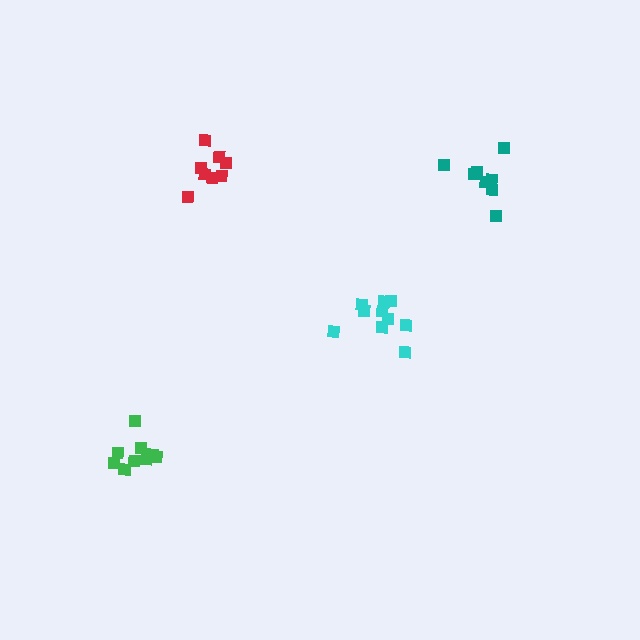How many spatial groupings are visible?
There are 4 spatial groupings.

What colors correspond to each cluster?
The clusters are colored: red, cyan, teal, green.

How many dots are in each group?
Group 1: 8 dots, Group 2: 10 dots, Group 3: 8 dots, Group 4: 9 dots (35 total).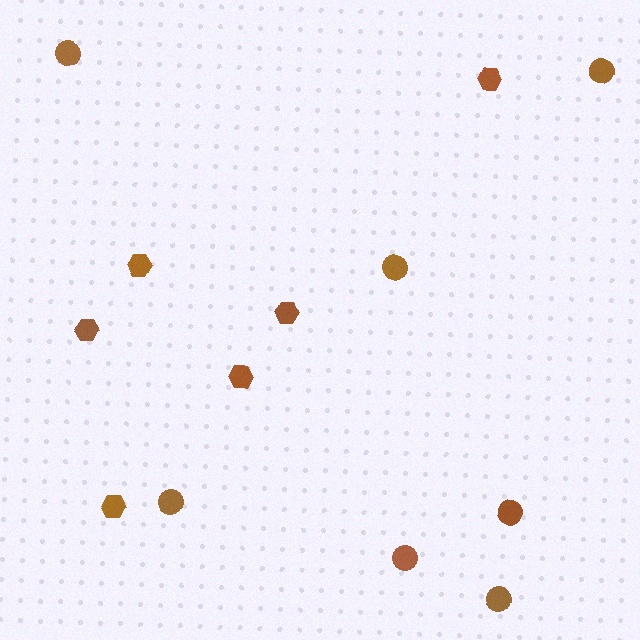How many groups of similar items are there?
There are 2 groups: one group of hexagons (6) and one group of circles (7).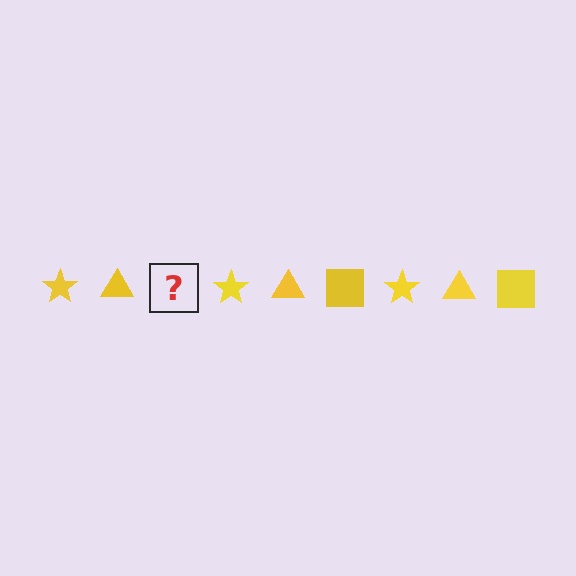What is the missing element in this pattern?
The missing element is a yellow square.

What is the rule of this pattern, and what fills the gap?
The rule is that the pattern cycles through star, triangle, square shapes in yellow. The gap should be filled with a yellow square.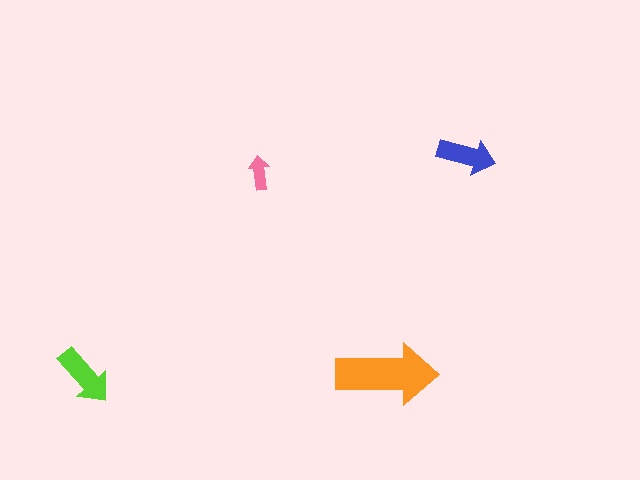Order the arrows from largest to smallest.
the orange one, the lime one, the blue one, the pink one.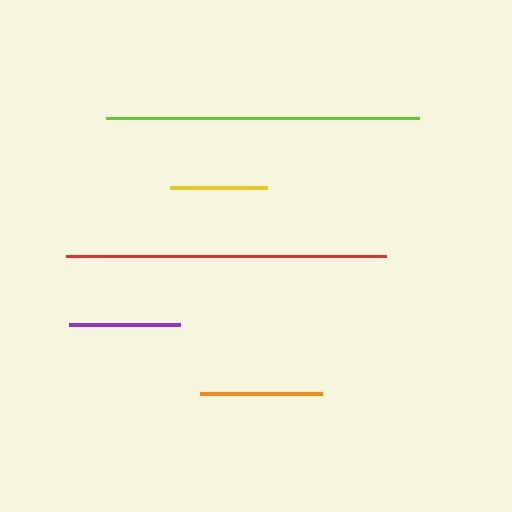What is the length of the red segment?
The red segment is approximately 320 pixels long.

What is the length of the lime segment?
The lime segment is approximately 313 pixels long.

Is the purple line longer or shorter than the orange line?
The orange line is longer than the purple line.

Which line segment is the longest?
The red line is the longest at approximately 320 pixels.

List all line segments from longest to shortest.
From longest to shortest: red, lime, orange, purple, yellow.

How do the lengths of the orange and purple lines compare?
The orange and purple lines are approximately the same length.